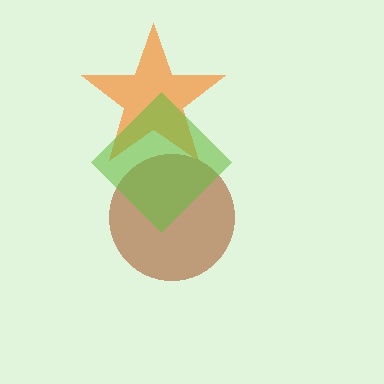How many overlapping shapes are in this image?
There are 3 overlapping shapes in the image.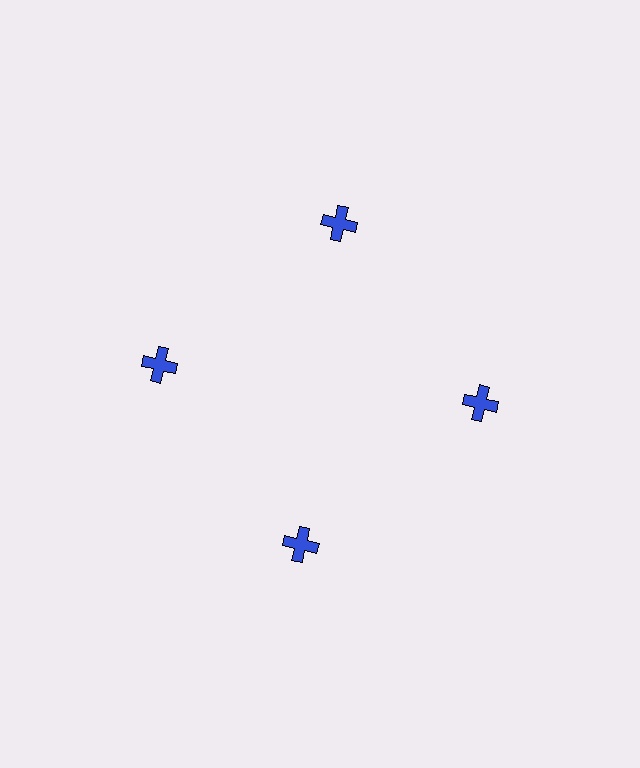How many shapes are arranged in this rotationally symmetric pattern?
There are 4 shapes, arranged in 4 groups of 1.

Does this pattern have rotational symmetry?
Yes, this pattern has 4-fold rotational symmetry. It looks the same after rotating 90 degrees around the center.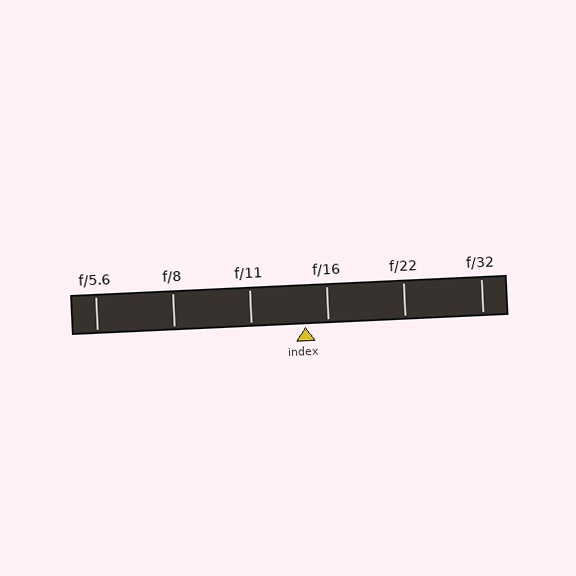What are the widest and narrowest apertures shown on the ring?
The widest aperture shown is f/5.6 and the narrowest is f/32.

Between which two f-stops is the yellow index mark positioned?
The index mark is between f/11 and f/16.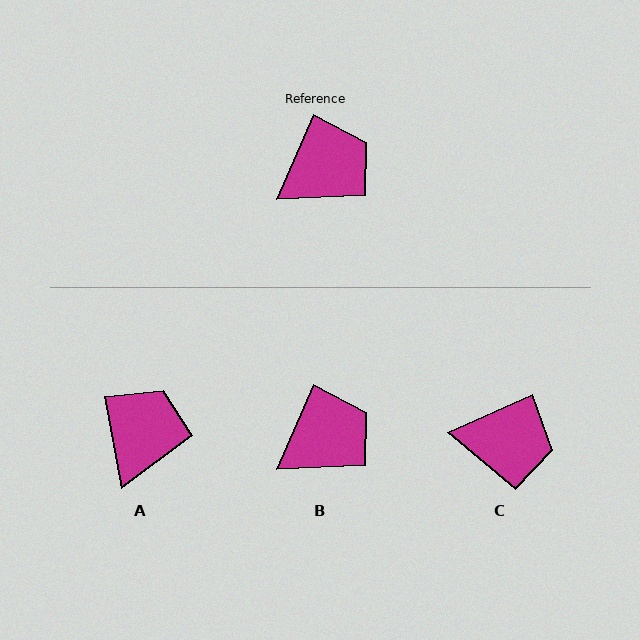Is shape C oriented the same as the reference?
No, it is off by about 43 degrees.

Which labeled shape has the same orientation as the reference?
B.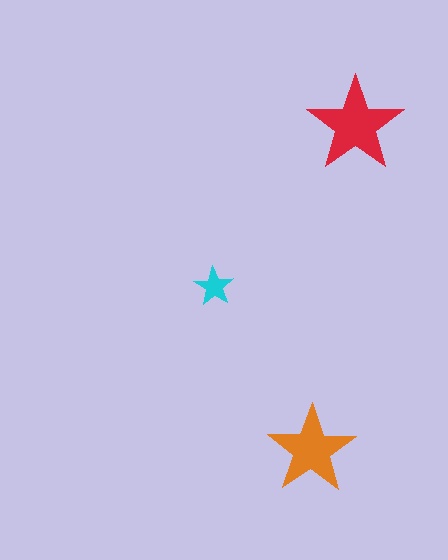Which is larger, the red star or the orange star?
The red one.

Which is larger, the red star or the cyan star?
The red one.